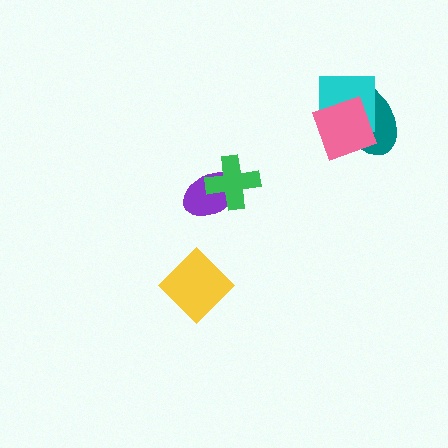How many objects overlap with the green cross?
1 object overlaps with the green cross.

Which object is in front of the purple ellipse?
The green cross is in front of the purple ellipse.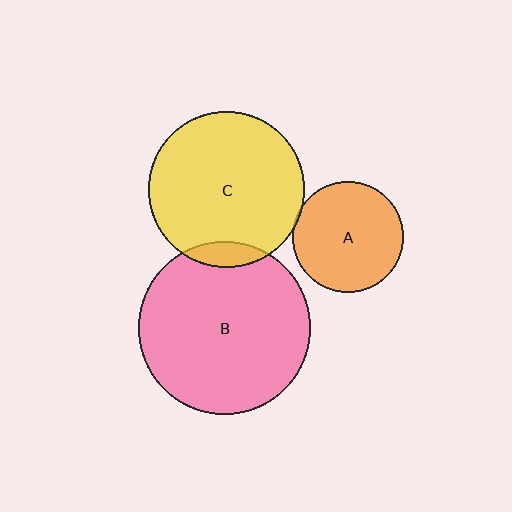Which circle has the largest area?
Circle B (pink).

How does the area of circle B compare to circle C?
Approximately 1.2 times.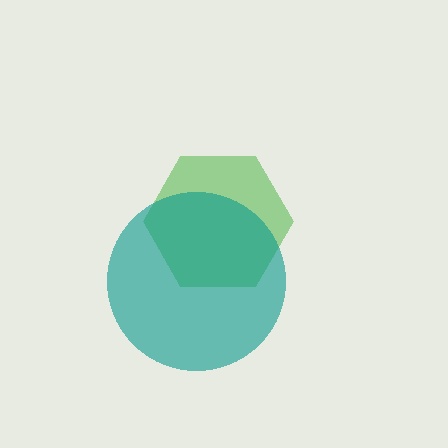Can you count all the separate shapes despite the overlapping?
Yes, there are 2 separate shapes.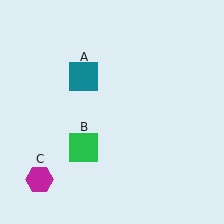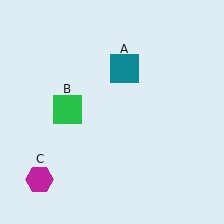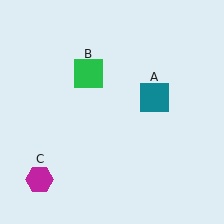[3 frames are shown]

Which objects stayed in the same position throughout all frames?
Magenta hexagon (object C) remained stationary.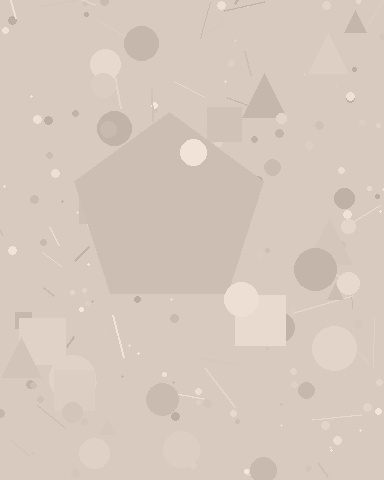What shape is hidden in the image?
A pentagon is hidden in the image.